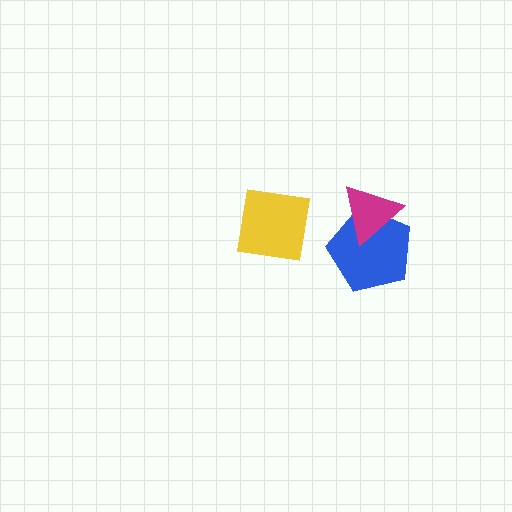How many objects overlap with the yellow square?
0 objects overlap with the yellow square.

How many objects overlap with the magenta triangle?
1 object overlaps with the magenta triangle.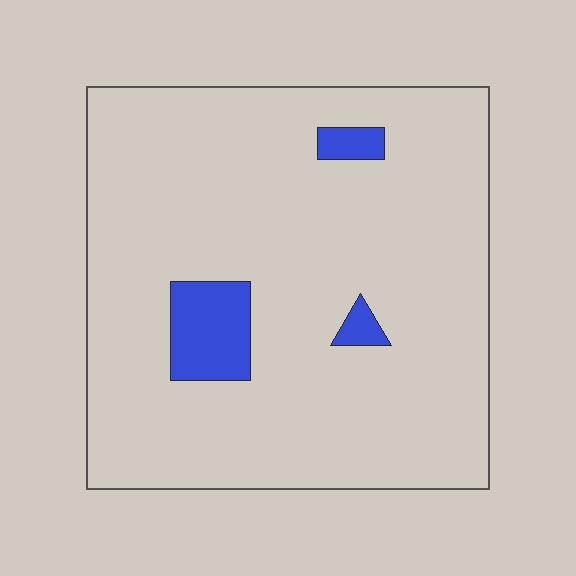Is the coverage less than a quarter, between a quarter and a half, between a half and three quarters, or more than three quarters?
Less than a quarter.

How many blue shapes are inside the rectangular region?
3.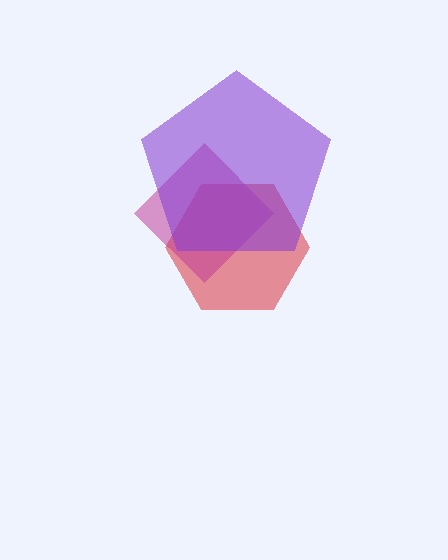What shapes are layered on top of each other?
The layered shapes are: a red hexagon, a magenta diamond, a purple pentagon.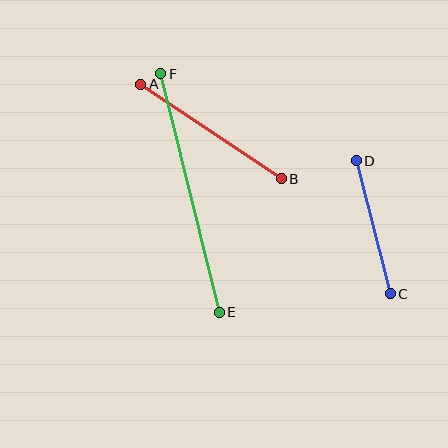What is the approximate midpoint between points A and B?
The midpoint is at approximately (211, 132) pixels.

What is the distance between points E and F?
The distance is approximately 246 pixels.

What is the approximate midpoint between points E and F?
The midpoint is at approximately (190, 193) pixels.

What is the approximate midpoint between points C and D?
The midpoint is at approximately (373, 227) pixels.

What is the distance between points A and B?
The distance is approximately 169 pixels.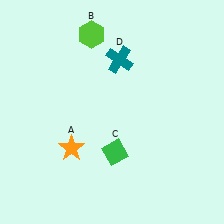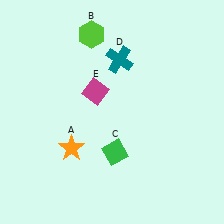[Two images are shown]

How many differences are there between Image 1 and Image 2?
There is 1 difference between the two images.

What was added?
A magenta diamond (E) was added in Image 2.